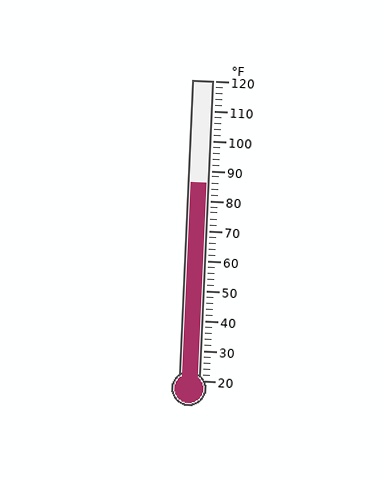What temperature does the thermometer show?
The thermometer shows approximately 86°F.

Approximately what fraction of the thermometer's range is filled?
The thermometer is filled to approximately 65% of its range.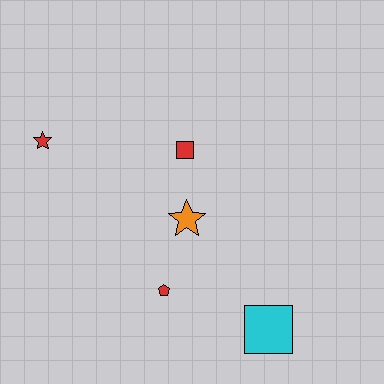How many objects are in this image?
There are 5 objects.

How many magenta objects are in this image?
There are no magenta objects.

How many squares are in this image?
There are 2 squares.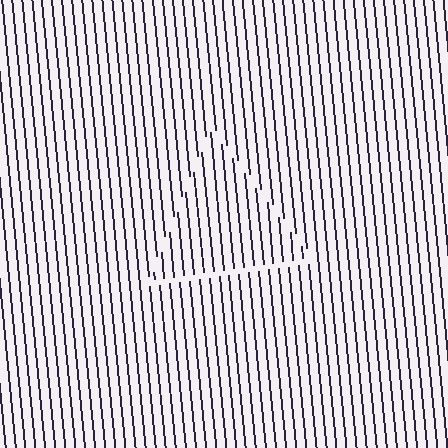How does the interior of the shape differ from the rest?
The interior of the shape contains the same grating, shifted by half a period — the contour is defined by the phase discontinuity where line-ends from the inner and outer gratings abut.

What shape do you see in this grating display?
An illusory triangle. The interior of the shape contains the same grating, shifted by half a period — the contour is defined by the phase discontinuity where line-ends from the inner and outer gratings abut.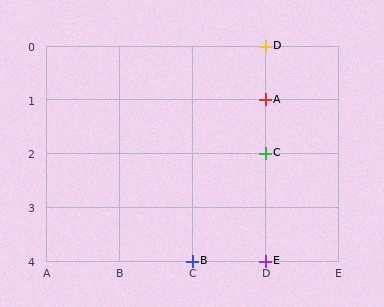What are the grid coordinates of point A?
Point A is at grid coordinates (D, 1).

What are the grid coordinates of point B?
Point B is at grid coordinates (C, 4).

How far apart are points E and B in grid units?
Points E and B are 1 column apart.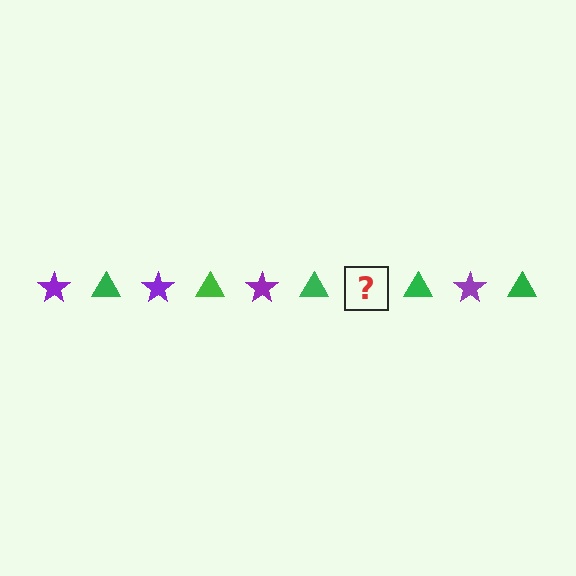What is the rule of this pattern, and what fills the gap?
The rule is that the pattern alternates between purple star and green triangle. The gap should be filled with a purple star.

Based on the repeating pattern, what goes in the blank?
The blank should be a purple star.